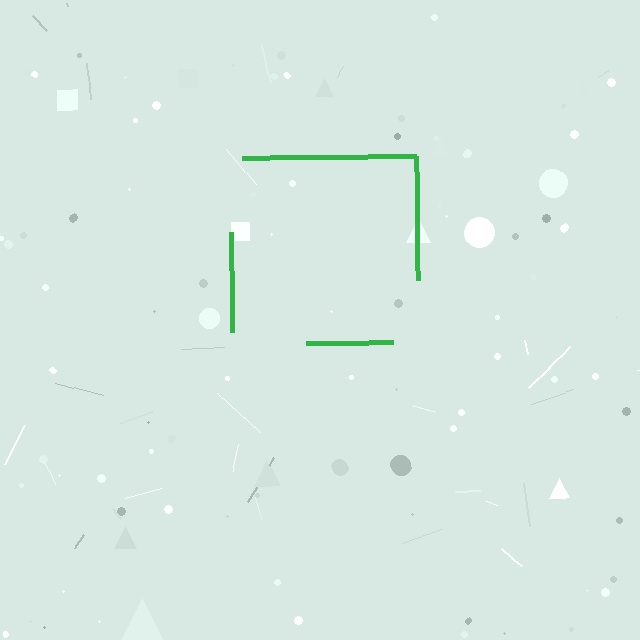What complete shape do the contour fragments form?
The contour fragments form a square.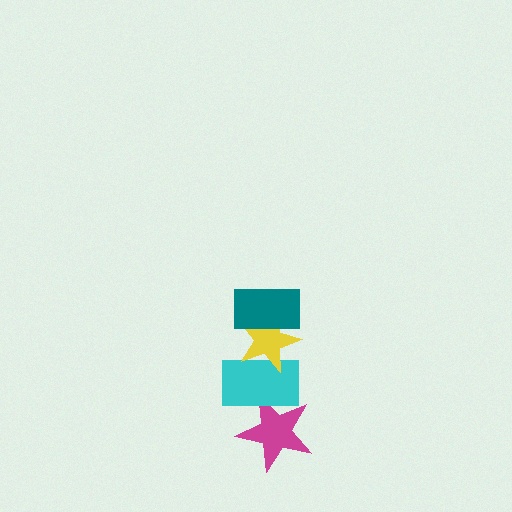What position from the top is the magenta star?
The magenta star is 4th from the top.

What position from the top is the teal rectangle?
The teal rectangle is 1st from the top.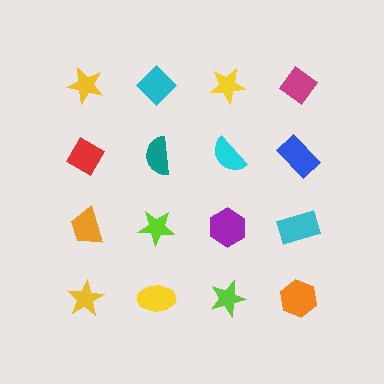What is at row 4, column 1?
A yellow star.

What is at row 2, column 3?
A cyan semicircle.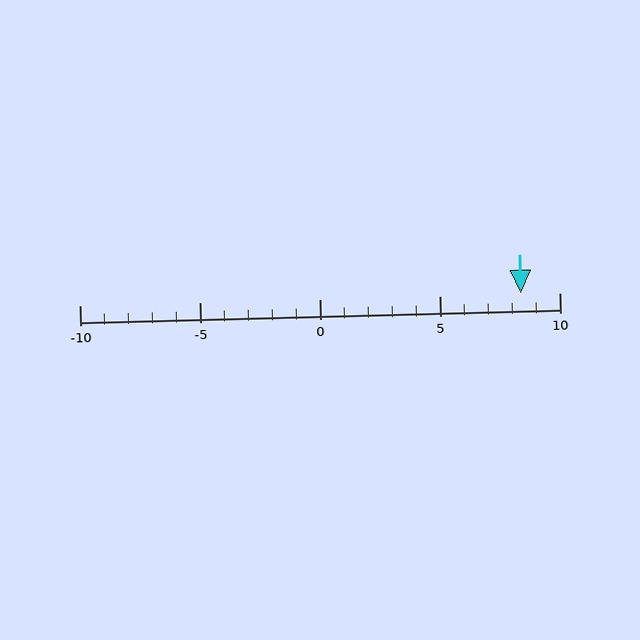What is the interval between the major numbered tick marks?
The major tick marks are spaced 5 units apart.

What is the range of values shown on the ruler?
The ruler shows values from -10 to 10.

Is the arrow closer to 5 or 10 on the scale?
The arrow is closer to 10.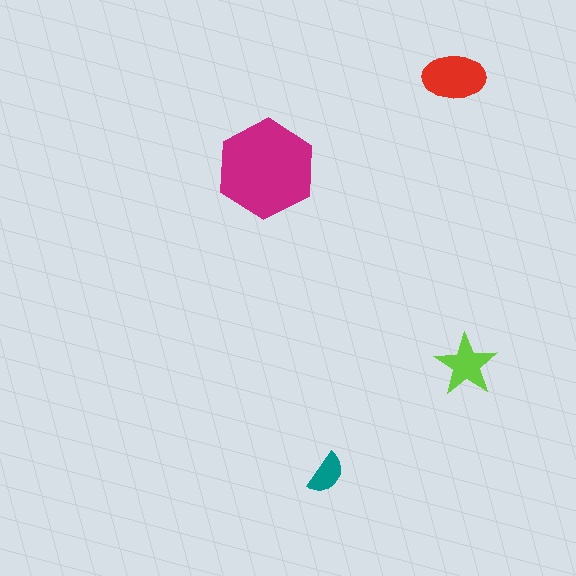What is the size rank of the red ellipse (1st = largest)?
2nd.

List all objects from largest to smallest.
The magenta hexagon, the red ellipse, the lime star, the teal semicircle.